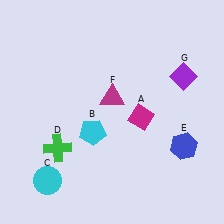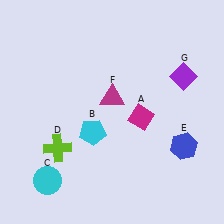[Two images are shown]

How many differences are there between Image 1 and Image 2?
There is 1 difference between the two images.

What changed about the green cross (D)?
In Image 1, D is green. In Image 2, it changed to lime.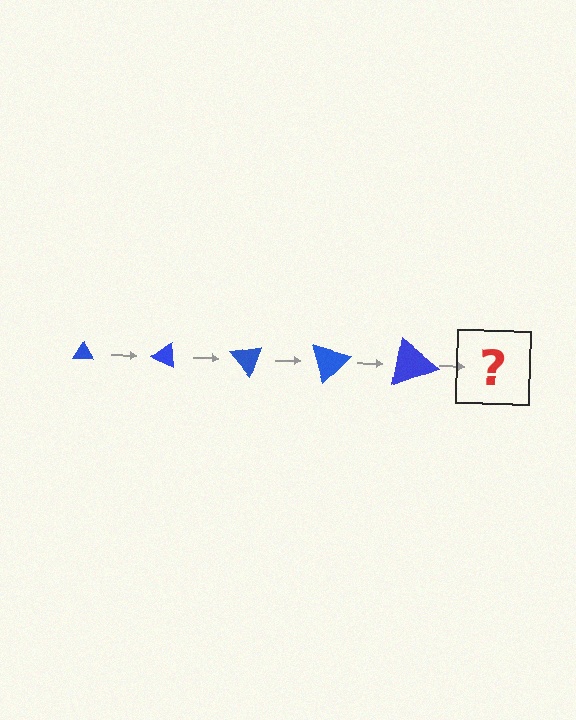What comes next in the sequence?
The next element should be a triangle, larger than the previous one and rotated 125 degrees from the start.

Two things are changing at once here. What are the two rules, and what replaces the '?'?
The two rules are that the triangle grows larger each step and it rotates 25 degrees each step. The '?' should be a triangle, larger than the previous one and rotated 125 degrees from the start.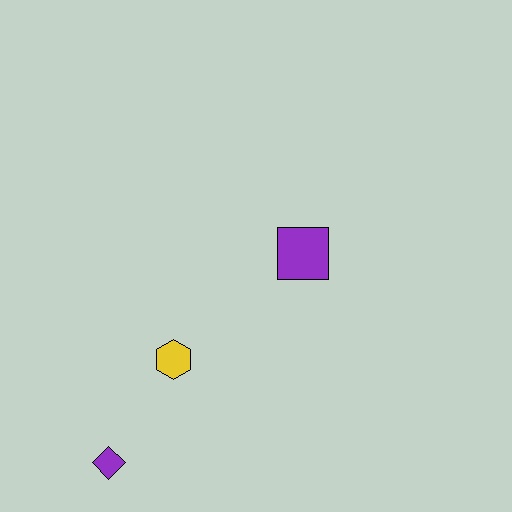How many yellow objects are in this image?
There is 1 yellow object.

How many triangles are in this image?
There are no triangles.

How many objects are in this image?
There are 3 objects.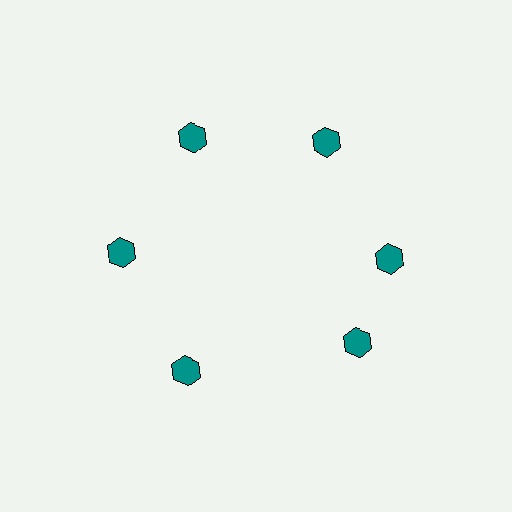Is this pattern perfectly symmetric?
No. The 6 teal hexagons are arranged in a ring, but one element near the 5 o'clock position is rotated out of alignment along the ring, breaking the 6-fold rotational symmetry.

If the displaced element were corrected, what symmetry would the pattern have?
It would have 6-fold rotational symmetry — the pattern would map onto itself every 60 degrees.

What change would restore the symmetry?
The symmetry would be restored by rotating it back into even spacing with its neighbors so that all 6 hexagons sit at equal angles and equal distance from the center.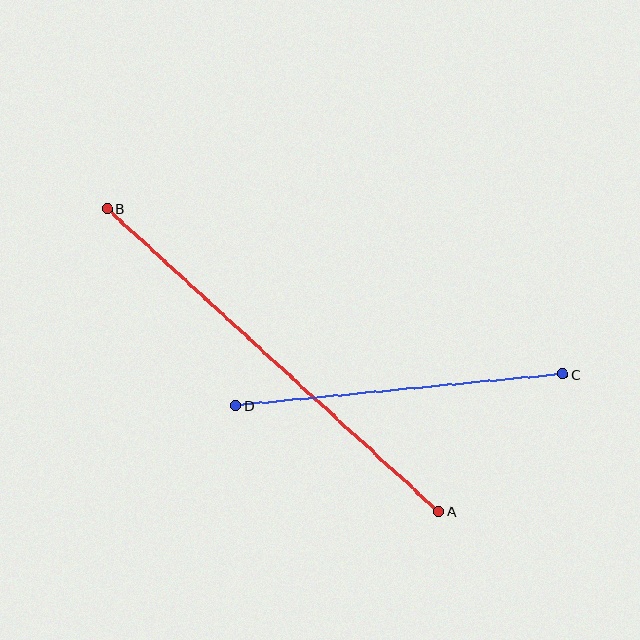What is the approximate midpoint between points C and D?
The midpoint is at approximately (399, 390) pixels.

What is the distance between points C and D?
The distance is approximately 328 pixels.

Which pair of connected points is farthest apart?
Points A and B are farthest apart.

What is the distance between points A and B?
The distance is approximately 449 pixels.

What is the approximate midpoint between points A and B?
The midpoint is at approximately (273, 360) pixels.